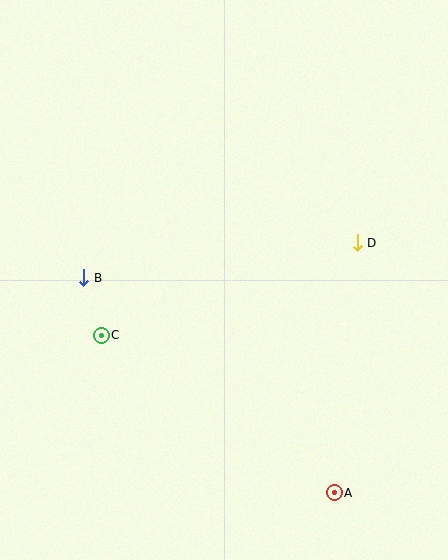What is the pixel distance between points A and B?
The distance between A and B is 330 pixels.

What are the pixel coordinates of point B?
Point B is at (84, 278).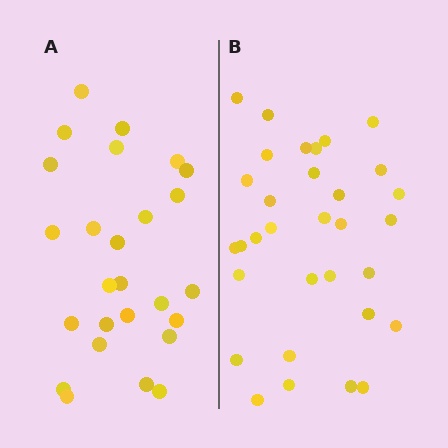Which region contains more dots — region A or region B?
Region B (the right region) has more dots.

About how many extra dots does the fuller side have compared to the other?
Region B has about 6 more dots than region A.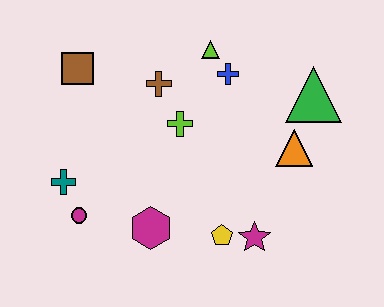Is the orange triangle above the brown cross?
No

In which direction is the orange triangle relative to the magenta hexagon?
The orange triangle is to the right of the magenta hexagon.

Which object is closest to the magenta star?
The yellow pentagon is closest to the magenta star.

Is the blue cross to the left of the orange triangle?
Yes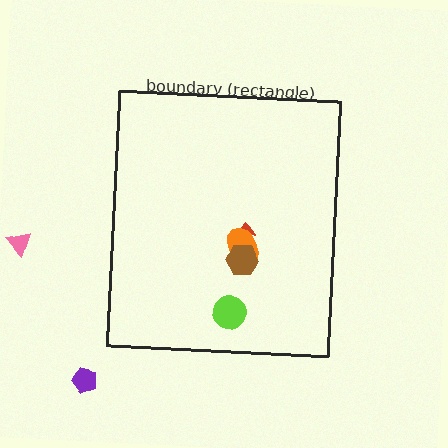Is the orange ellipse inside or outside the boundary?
Inside.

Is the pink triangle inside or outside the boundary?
Outside.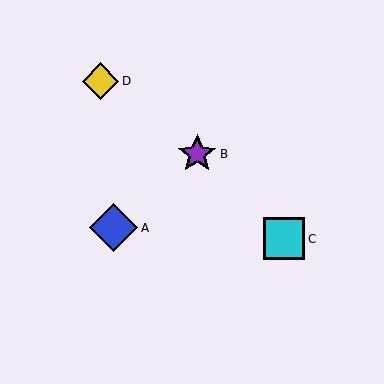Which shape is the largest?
The blue diamond (labeled A) is the largest.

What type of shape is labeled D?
Shape D is a yellow diamond.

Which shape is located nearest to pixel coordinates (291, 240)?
The cyan square (labeled C) at (284, 239) is nearest to that location.